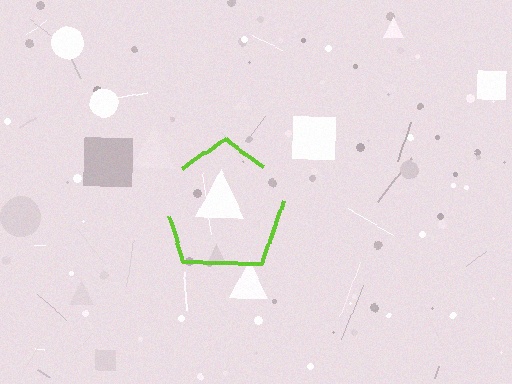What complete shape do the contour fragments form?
The contour fragments form a pentagon.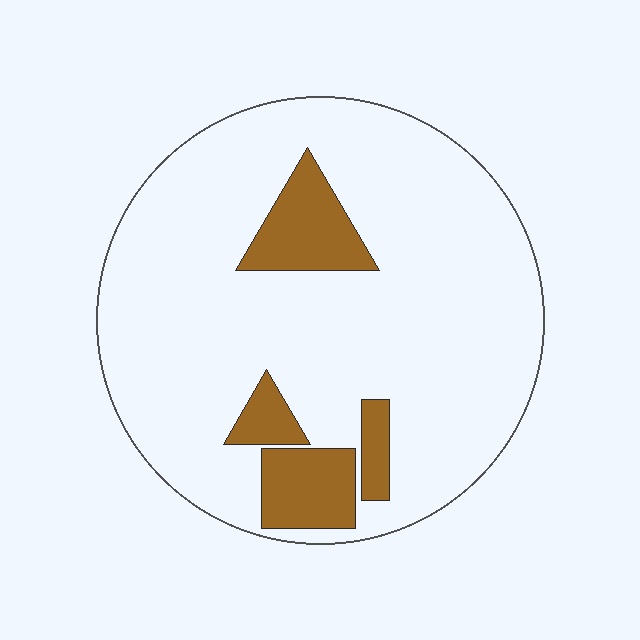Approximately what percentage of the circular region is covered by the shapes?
Approximately 15%.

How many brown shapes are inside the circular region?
4.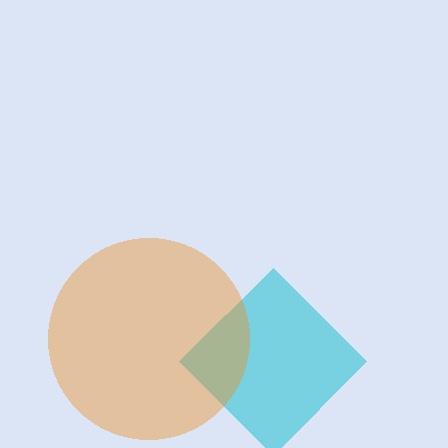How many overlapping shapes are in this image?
There are 2 overlapping shapes in the image.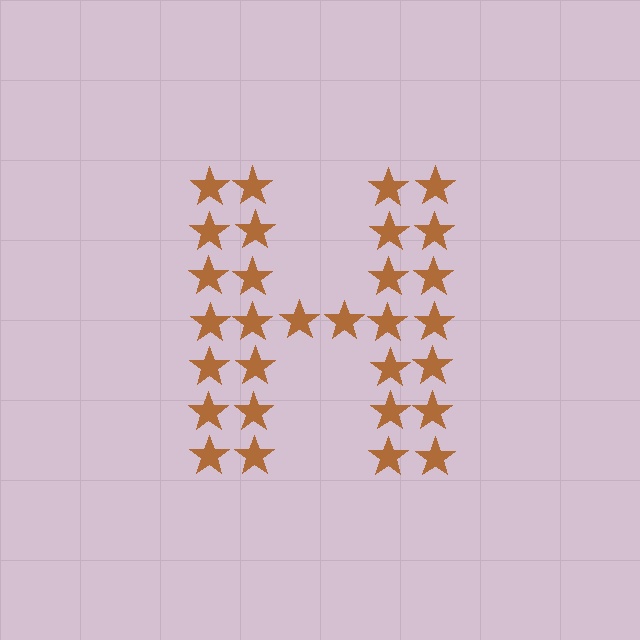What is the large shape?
The large shape is the letter H.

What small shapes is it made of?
It is made of small stars.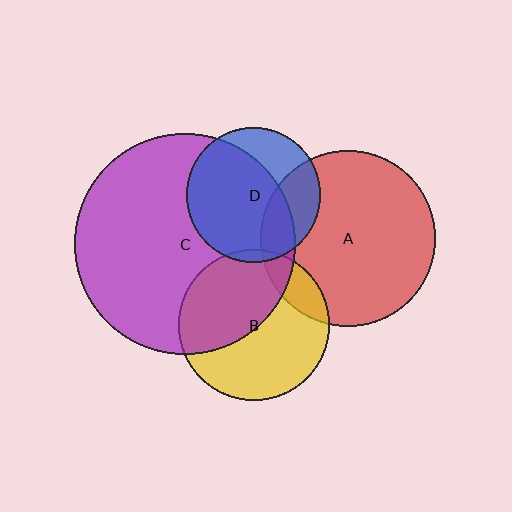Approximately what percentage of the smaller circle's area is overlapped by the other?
Approximately 30%.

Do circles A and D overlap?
Yes.